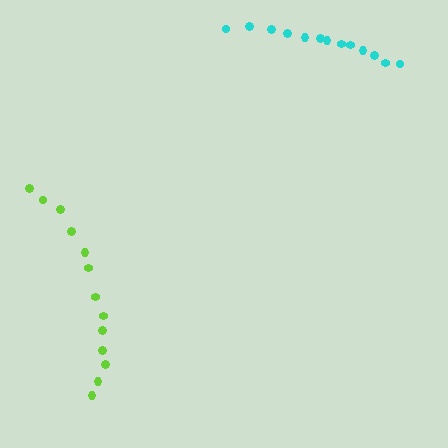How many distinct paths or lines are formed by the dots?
There are 2 distinct paths.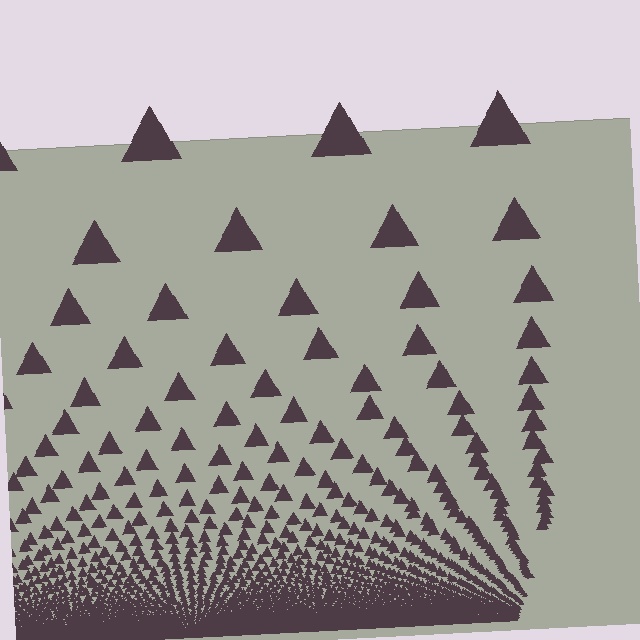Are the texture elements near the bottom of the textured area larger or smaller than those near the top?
Smaller. The gradient is inverted — elements near the bottom are smaller and denser.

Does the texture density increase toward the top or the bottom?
Density increases toward the bottom.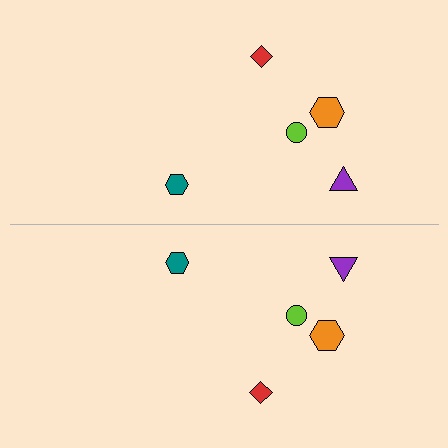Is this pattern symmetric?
Yes, this pattern has bilateral (reflection) symmetry.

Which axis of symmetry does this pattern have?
The pattern has a horizontal axis of symmetry running through the center of the image.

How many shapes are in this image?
There are 10 shapes in this image.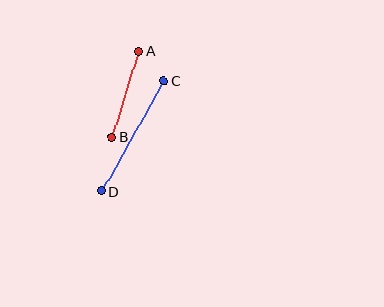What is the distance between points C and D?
The distance is approximately 127 pixels.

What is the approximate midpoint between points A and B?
The midpoint is at approximately (125, 94) pixels.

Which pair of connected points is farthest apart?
Points C and D are farthest apart.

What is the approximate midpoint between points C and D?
The midpoint is at approximately (133, 136) pixels.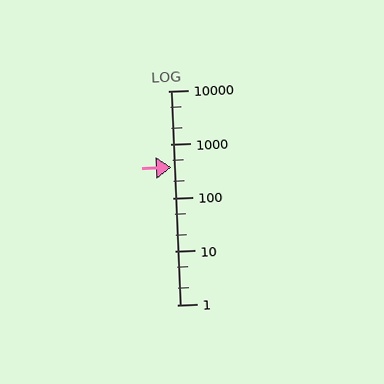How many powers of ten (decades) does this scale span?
The scale spans 4 decades, from 1 to 10000.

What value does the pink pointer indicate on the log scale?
The pointer indicates approximately 370.